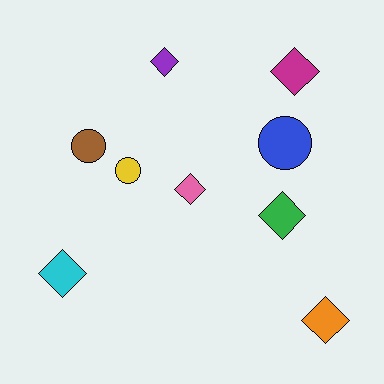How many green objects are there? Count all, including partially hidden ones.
There is 1 green object.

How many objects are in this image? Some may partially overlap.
There are 9 objects.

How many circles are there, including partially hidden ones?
There are 3 circles.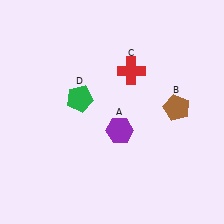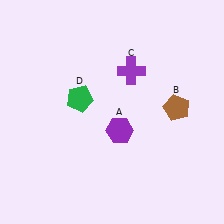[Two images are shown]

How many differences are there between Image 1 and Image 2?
There is 1 difference between the two images.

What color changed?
The cross (C) changed from red in Image 1 to purple in Image 2.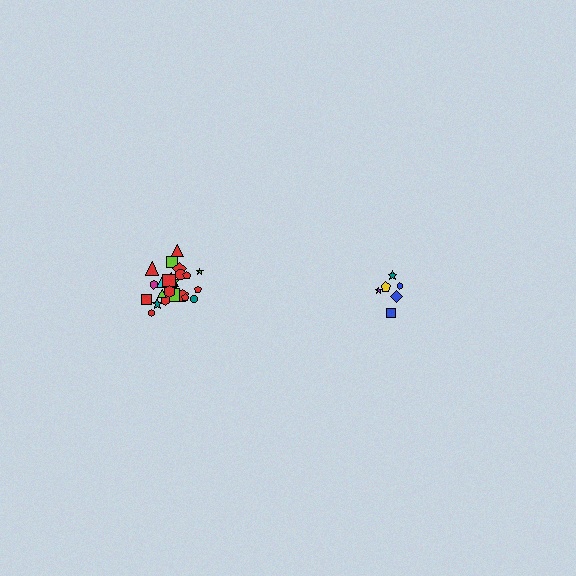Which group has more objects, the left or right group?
The left group.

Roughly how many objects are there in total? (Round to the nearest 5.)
Roughly 30 objects in total.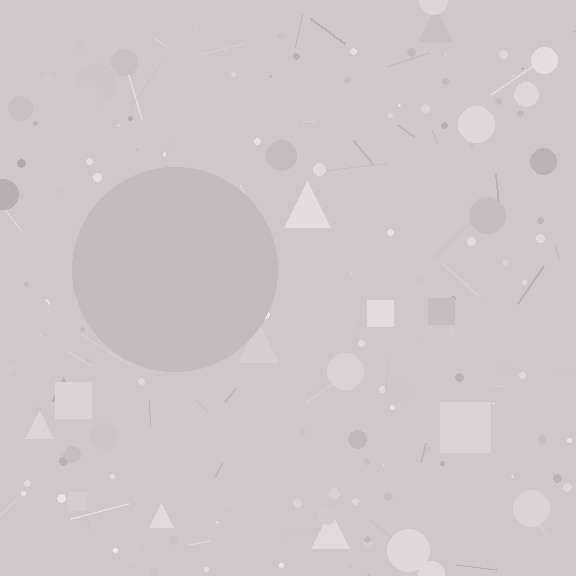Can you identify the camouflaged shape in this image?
The camouflaged shape is a circle.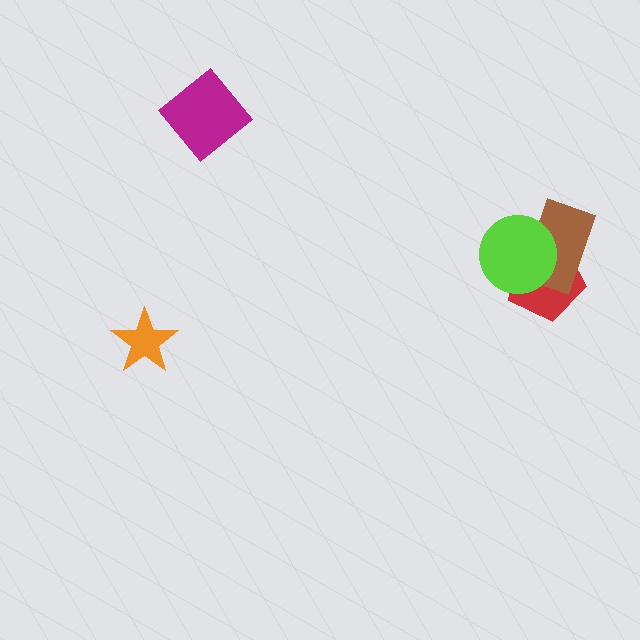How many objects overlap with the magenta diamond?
0 objects overlap with the magenta diamond.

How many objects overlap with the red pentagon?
2 objects overlap with the red pentagon.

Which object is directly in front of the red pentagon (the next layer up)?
The brown rectangle is directly in front of the red pentagon.